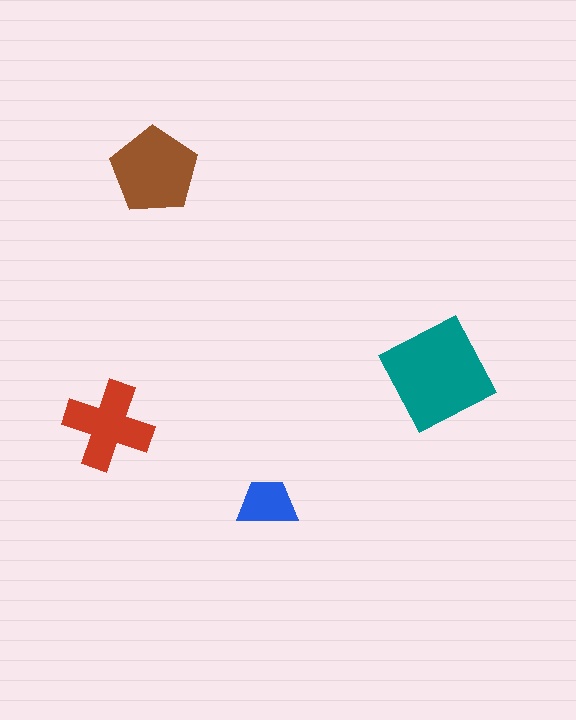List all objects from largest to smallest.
The teal diamond, the brown pentagon, the red cross, the blue trapezoid.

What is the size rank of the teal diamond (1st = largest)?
1st.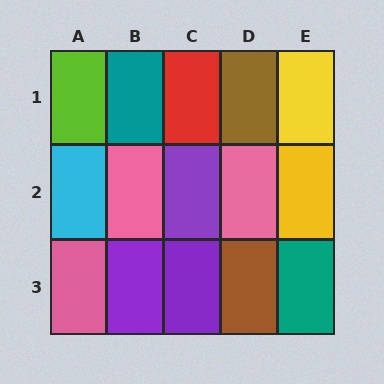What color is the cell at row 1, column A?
Lime.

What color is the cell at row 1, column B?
Teal.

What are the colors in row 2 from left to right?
Cyan, pink, purple, pink, yellow.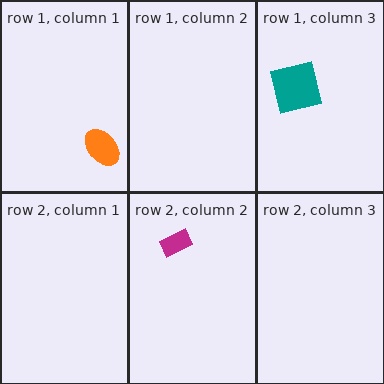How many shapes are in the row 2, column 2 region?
1.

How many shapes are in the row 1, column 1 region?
1.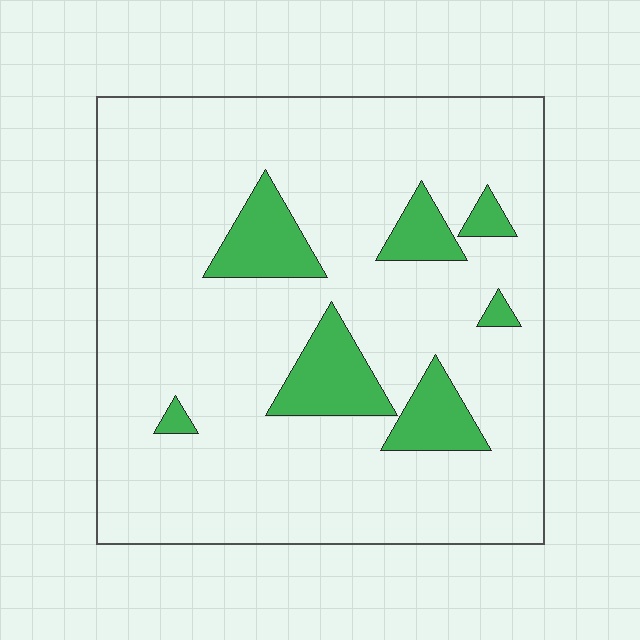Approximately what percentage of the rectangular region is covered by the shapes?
Approximately 15%.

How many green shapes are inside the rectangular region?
7.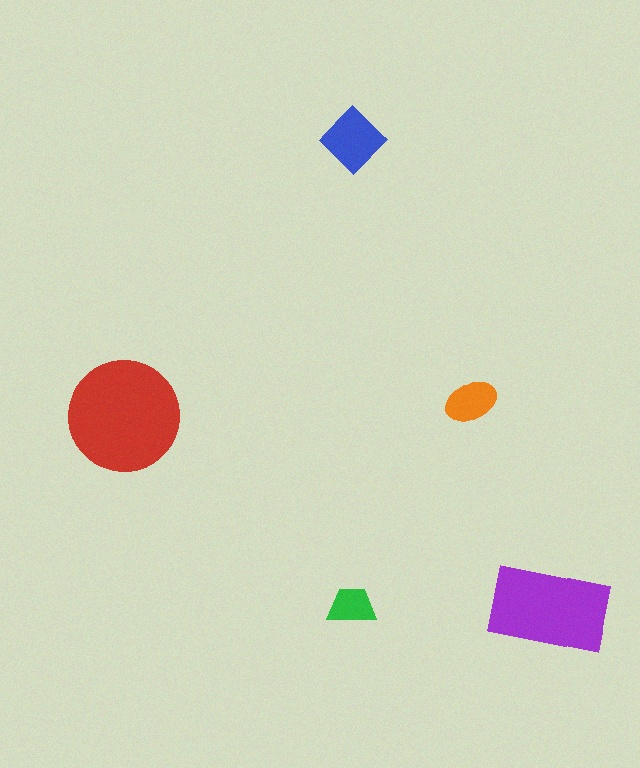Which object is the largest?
The red circle.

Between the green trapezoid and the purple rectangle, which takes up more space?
The purple rectangle.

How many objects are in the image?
There are 5 objects in the image.